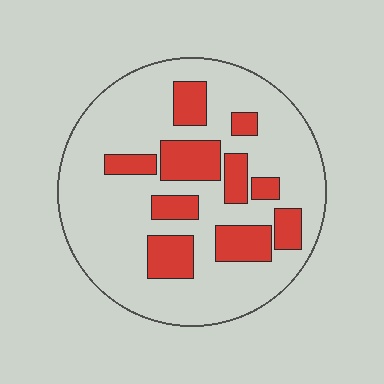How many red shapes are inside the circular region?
10.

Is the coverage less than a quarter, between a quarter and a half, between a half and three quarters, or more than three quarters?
Less than a quarter.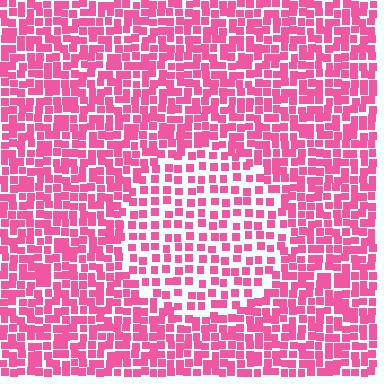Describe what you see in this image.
The image contains small pink elements arranged at two different densities. A circle-shaped region is visible where the elements are less densely packed than the surrounding area.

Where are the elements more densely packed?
The elements are more densely packed outside the circle boundary.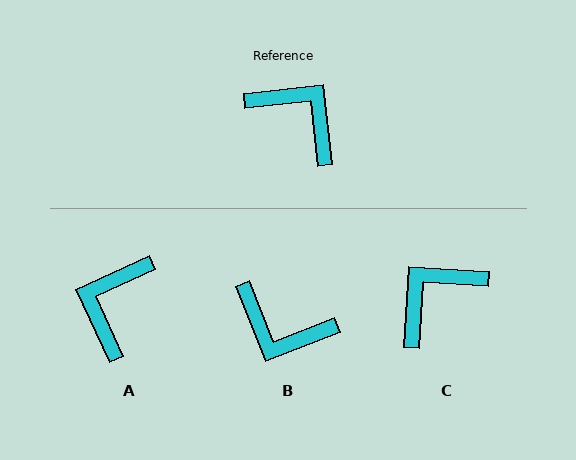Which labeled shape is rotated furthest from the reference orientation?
B, about 165 degrees away.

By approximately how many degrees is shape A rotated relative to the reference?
Approximately 108 degrees counter-clockwise.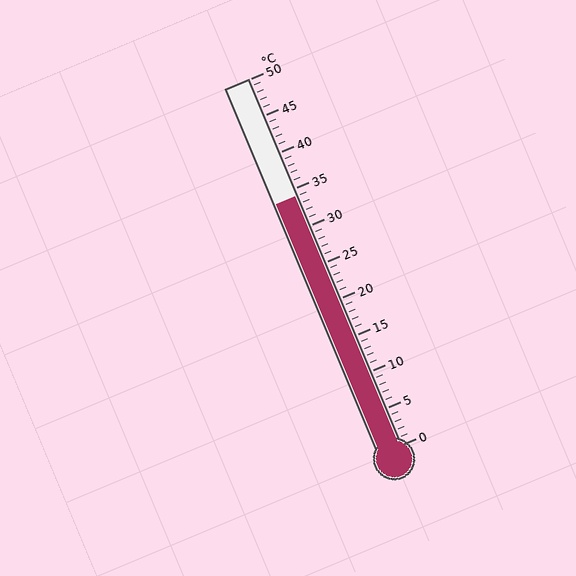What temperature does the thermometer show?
The thermometer shows approximately 34°C.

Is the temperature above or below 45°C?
The temperature is below 45°C.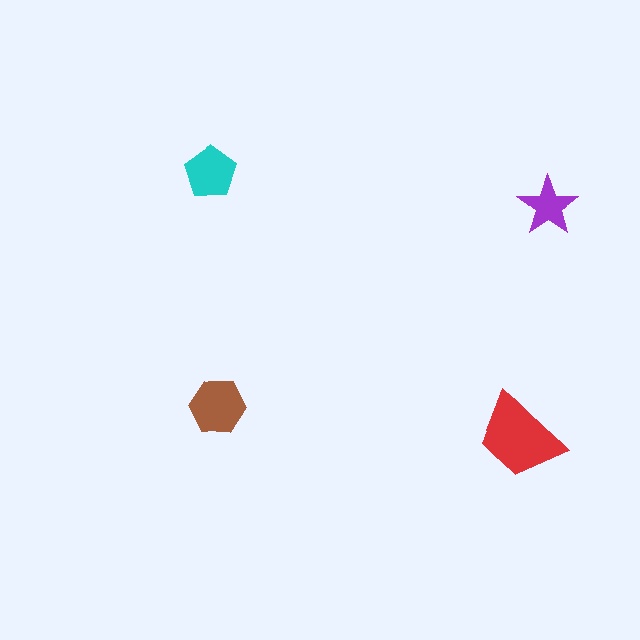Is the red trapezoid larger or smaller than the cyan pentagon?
Larger.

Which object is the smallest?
The purple star.